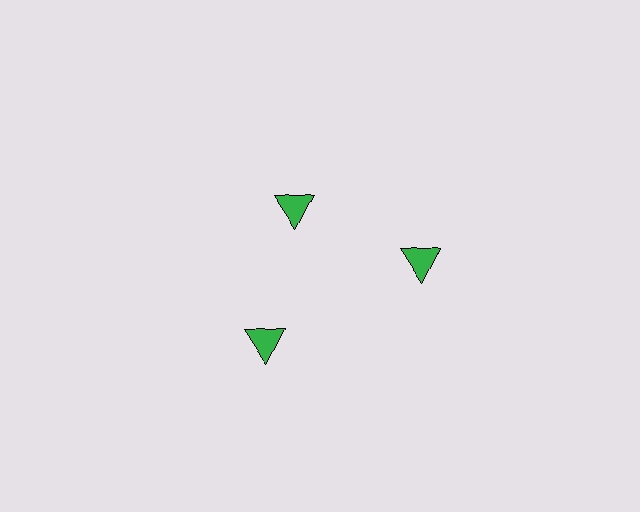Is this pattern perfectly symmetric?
No. The 3 green triangles are arranged in a ring, but one element near the 11 o'clock position is pulled inward toward the center, breaking the 3-fold rotational symmetry.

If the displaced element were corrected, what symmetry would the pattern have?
It would have 3-fold rotational symmetry — the pattern would map onto itself every 120 degrees.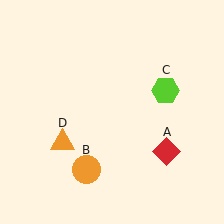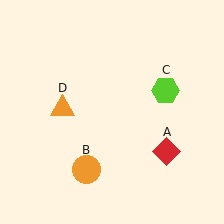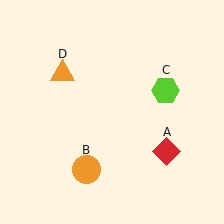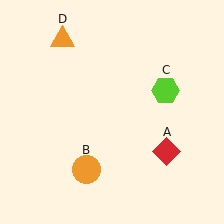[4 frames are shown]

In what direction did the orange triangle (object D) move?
The orange triangle (object D) moved up.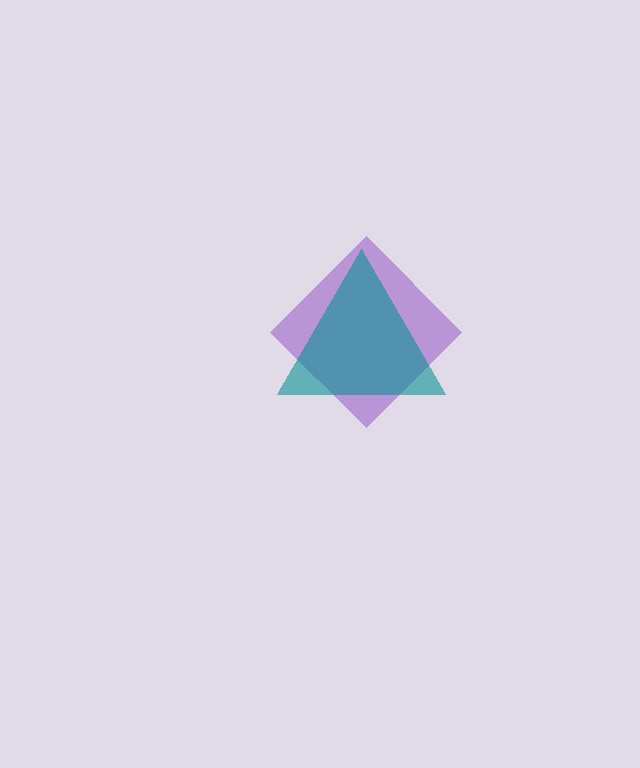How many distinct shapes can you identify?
There are 2 distinct shapes: a purple diamond, a teal triangle.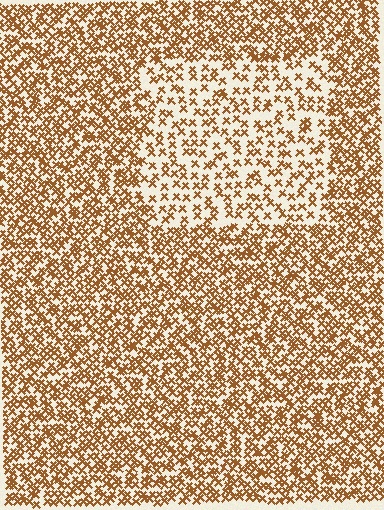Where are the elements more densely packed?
The elements are more densely packed outside the rectangle boundary.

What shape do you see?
I see a rectangle.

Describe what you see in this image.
The image contains small brown elements arranged at two different densities. A rectangle-shaped region is visible where the elements are less densely packed than the surrounding area.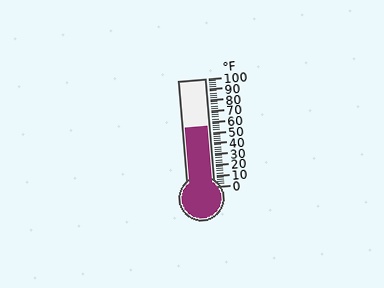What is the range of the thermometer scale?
The thermometer scale ranges from 0°F to 100°F.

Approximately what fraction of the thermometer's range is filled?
The thermometer is filled to approximately 55% of its range.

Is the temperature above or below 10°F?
The temperature is above 10°F.